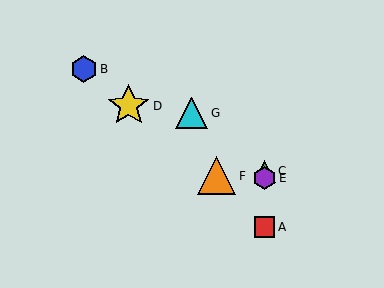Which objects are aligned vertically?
Objects A, C, E are aligned vertically.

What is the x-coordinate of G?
Object G is at x≈192.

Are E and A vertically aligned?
Yes, both are at x≈265.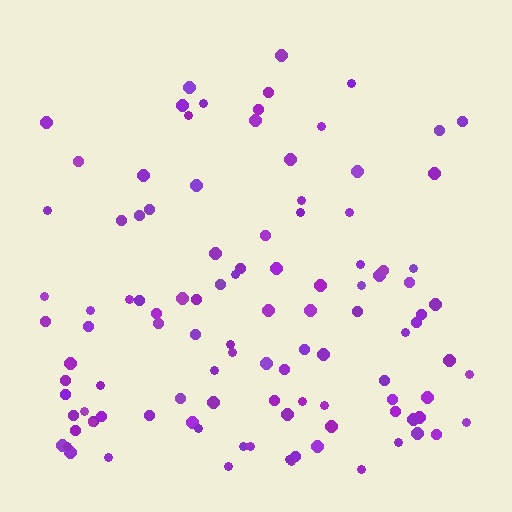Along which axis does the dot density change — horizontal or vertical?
Vertical.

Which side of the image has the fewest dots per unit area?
The top.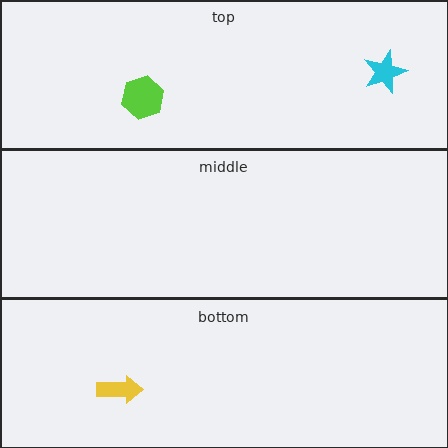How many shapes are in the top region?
2.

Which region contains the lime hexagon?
The top region.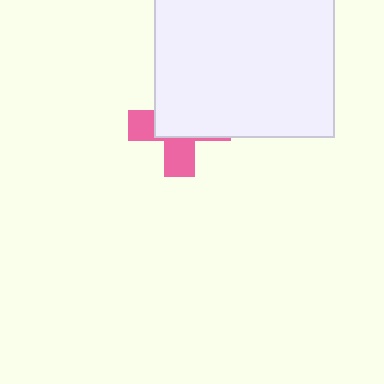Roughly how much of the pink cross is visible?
A small part of it is visible (roughly 41%).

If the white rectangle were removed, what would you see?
You would see the complete pink cross.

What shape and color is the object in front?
The object in front is a white rectangle.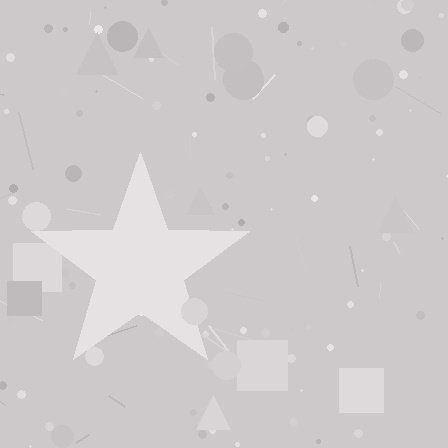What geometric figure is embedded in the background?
A star is embedded in the background.